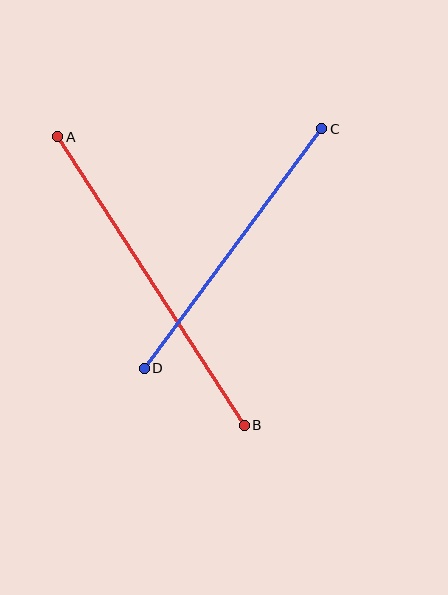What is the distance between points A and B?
The distance is approximately 344 pixels.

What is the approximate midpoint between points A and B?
The midpoint is at approximately (151, 281) pixels.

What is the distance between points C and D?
The distance is approximately 299 pixels.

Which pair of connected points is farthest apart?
Points A and B are farthest apart.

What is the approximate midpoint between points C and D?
The midpoint is at approximately (233, 249) pixels.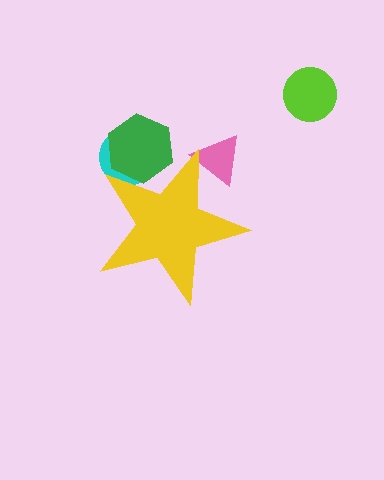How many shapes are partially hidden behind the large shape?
3 shapes are partially hidden.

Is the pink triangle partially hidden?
Yes, the pink triangle is partially hidden behind the yellow star.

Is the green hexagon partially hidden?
Yes, the green hexagon is partially hidden behind the yellow star.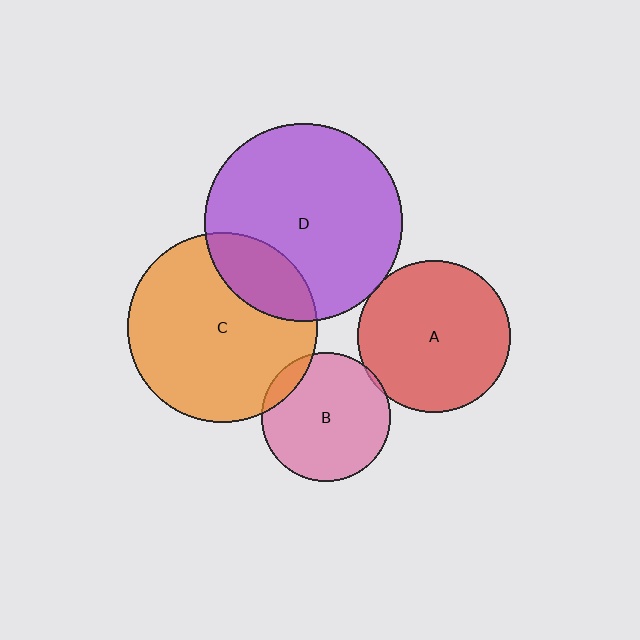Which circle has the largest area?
Circle D (purple).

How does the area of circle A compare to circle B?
Approximately 1.4 times.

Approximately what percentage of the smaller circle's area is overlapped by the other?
Approximately 10%.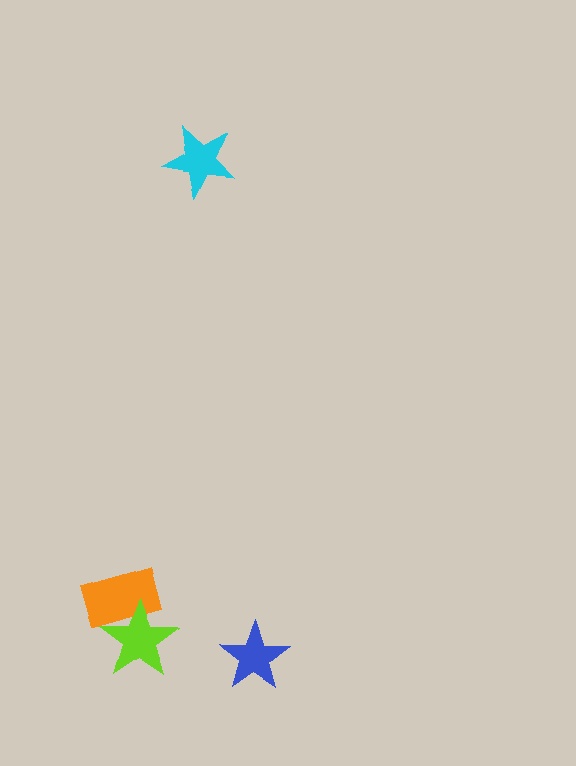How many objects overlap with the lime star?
1 object overlaps with the lime star.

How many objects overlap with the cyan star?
0 objects overlap with the cyan star.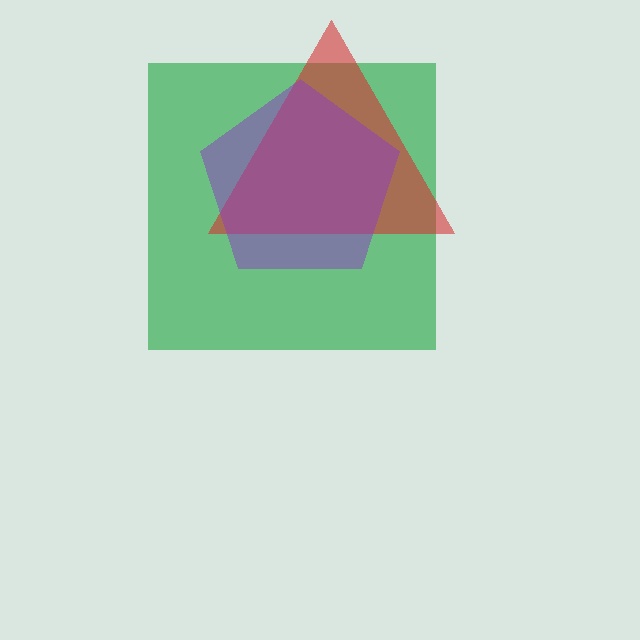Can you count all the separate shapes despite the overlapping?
Yes, there are 3 separate shapes.